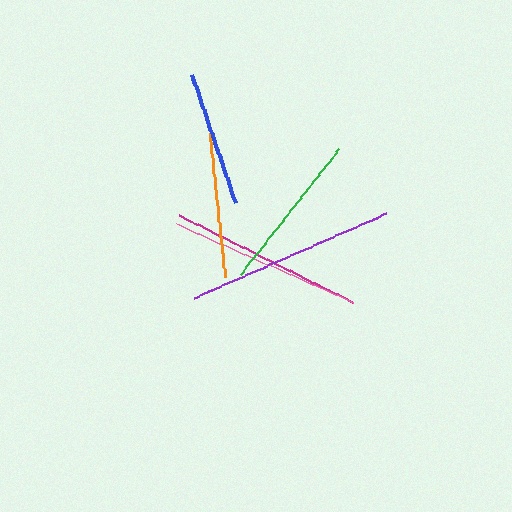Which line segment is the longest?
The purple line is the longest at approximately 211 pixels.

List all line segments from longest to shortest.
From longest to shortest: purple, pink, magenta, green, orange, blue.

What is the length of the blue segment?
The blue segment is approximately 136 pixels long.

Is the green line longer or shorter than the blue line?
The green line is longer than the blue line.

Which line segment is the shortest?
The blue line is the shortest at approximately 136 pixels.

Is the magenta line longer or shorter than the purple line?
The purple line is longer than the magenta line.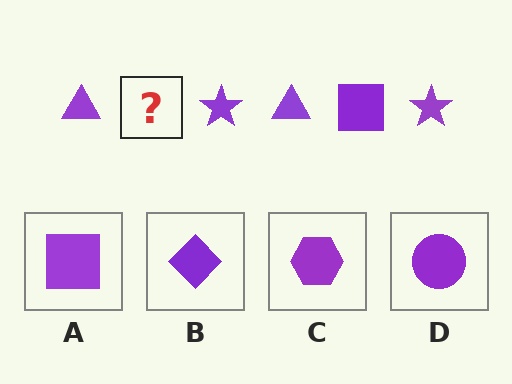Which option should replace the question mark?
Option A.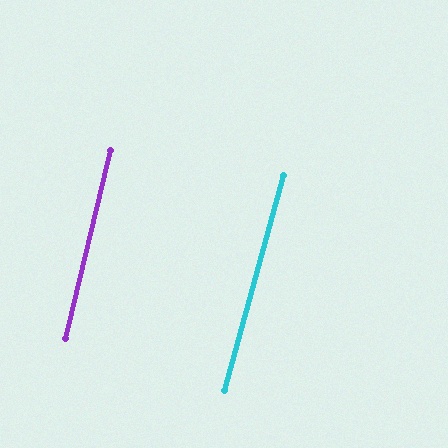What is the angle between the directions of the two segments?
Approximately 2 degrees.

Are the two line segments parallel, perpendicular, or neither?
Parallel — their directions differ by only 1.8°.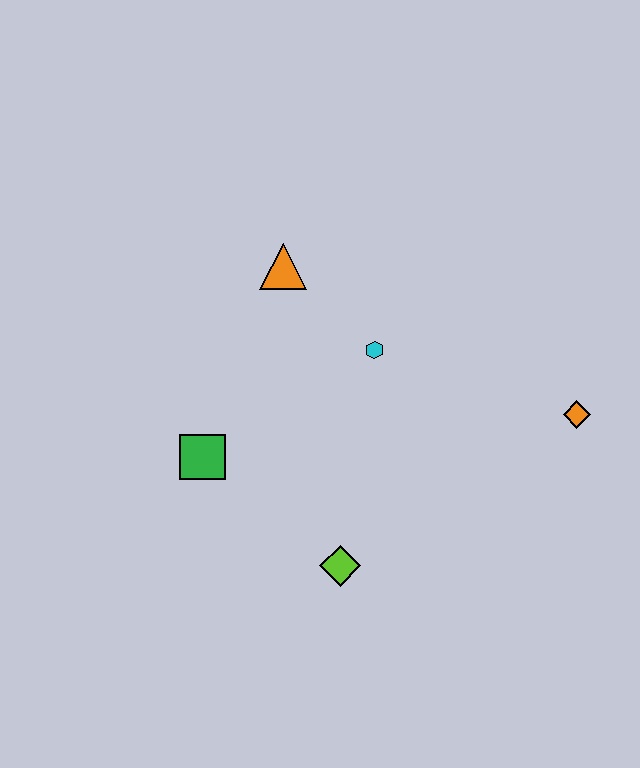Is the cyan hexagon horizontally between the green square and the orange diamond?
Yes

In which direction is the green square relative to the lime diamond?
The green square is to the left of the lime diamond.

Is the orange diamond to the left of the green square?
No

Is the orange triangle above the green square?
Yes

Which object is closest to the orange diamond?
The cyan hexagon is closest to the orange diamond.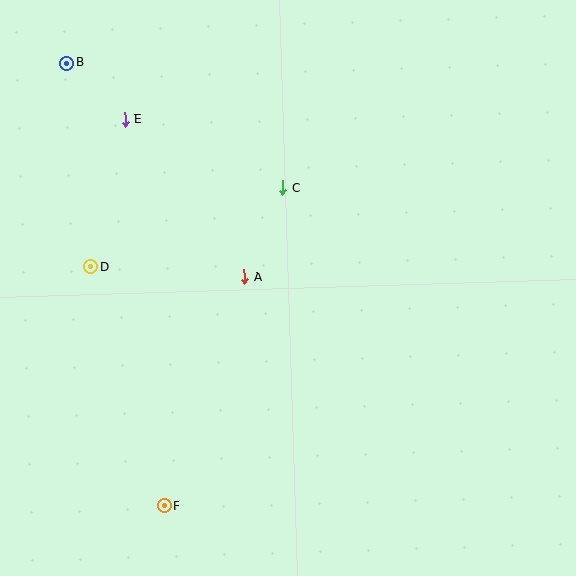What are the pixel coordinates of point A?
Point A is at (244, 277).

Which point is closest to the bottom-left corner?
Point F is closest to the bottom-left corner.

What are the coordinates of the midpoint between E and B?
The midpoint between E and B is at (96, 91).